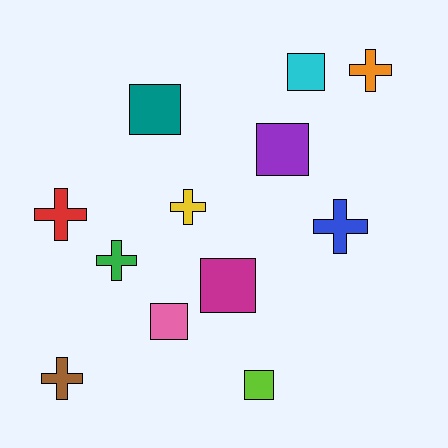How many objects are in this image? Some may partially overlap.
There are 12 objects.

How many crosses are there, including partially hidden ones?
There are 6 crosses.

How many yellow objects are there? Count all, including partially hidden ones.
There is 1 yellow object.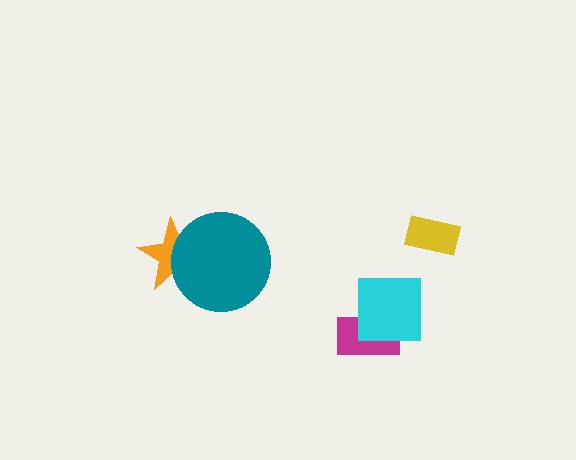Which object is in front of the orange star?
The teal circle is in front of the orange star.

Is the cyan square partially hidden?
No, no other shape covers it.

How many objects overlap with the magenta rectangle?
1 object overlaps with the magenta rectangle.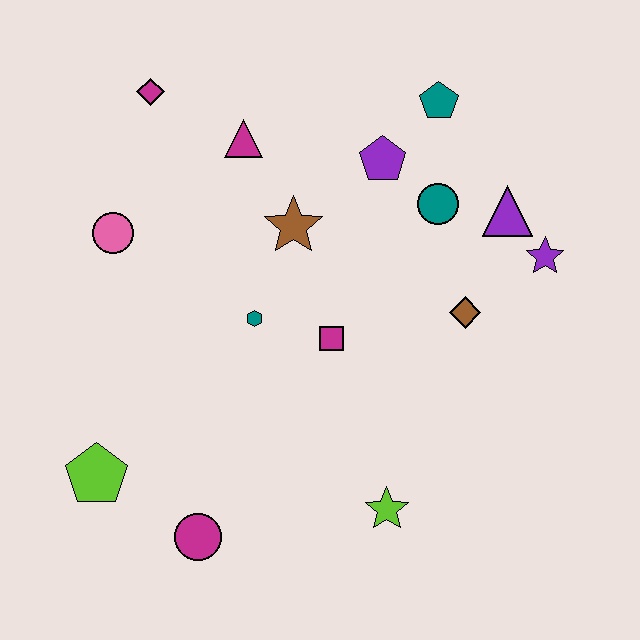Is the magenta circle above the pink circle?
No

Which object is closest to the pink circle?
The magenta diamond is closest to the pink circle.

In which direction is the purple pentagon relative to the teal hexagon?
The purple pentagon is above the teal hexagon.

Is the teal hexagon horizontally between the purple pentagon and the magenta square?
No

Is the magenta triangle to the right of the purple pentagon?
No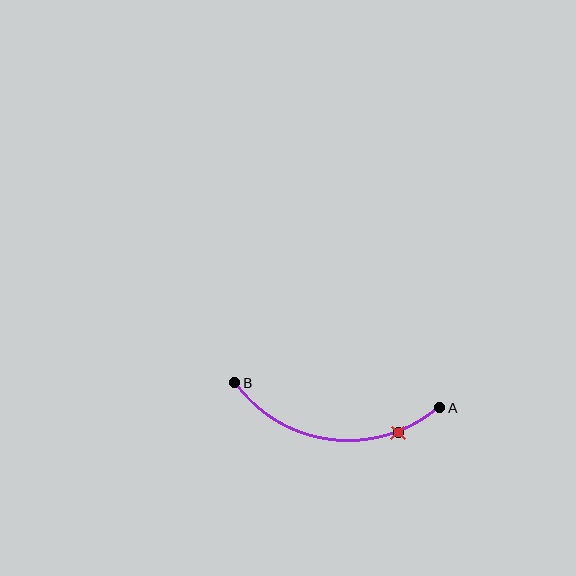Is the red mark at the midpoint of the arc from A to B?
No. The red mark lies on the arc but is closer to endpoint A. The arc midpoint would be at the point on the curve equidistant along the arc from both A and B.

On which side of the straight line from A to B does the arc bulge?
The arc bulges below the straight line connecting A and B.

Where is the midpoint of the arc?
The arc midpoint is the point on the curve farthest from the straight line joining A and B. It sits below that line.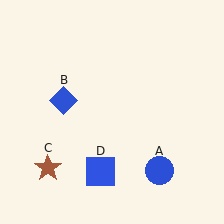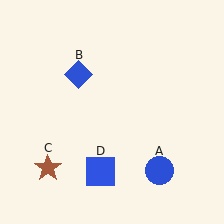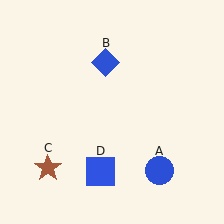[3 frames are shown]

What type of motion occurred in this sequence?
The blue diamond (object B) rotated clockwise around the center of the scene.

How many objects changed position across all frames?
1 object changed position: blue diamond (object B).